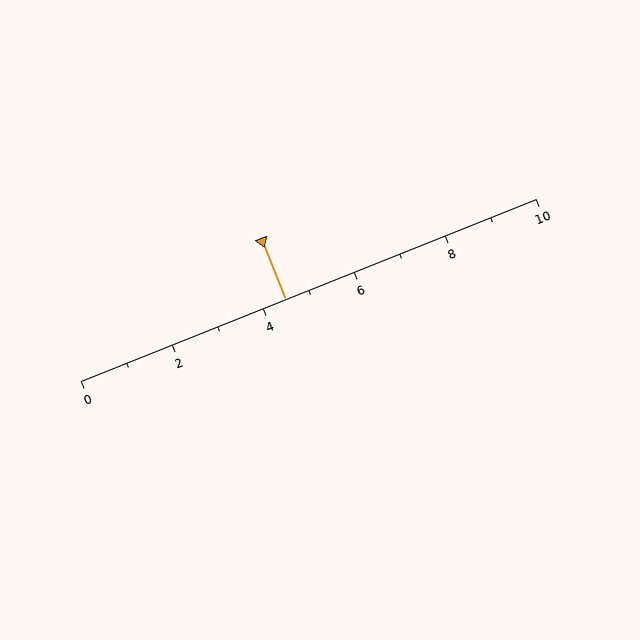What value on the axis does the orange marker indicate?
The marker indicates approximately 4.5.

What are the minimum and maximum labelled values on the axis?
The axis runs from 0 to 10.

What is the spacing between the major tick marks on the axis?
The major ticks are spaced 2 apart.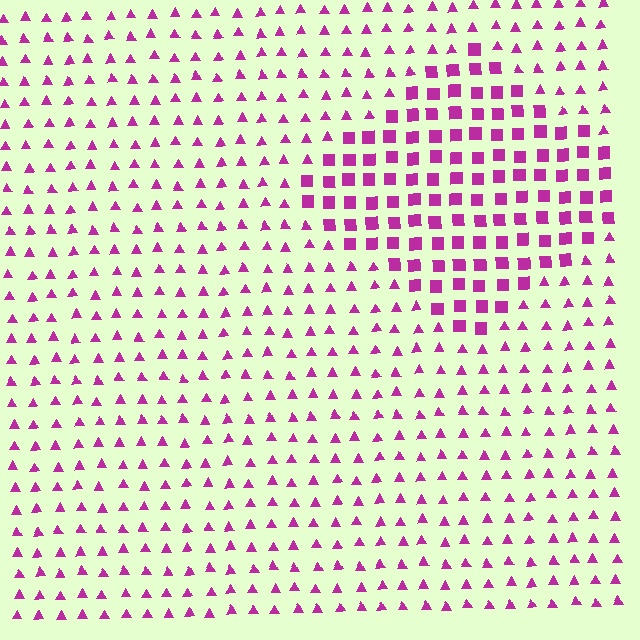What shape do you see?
I see a diamond.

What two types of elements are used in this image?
The image uses squares inside the diamond region and triangles outside it.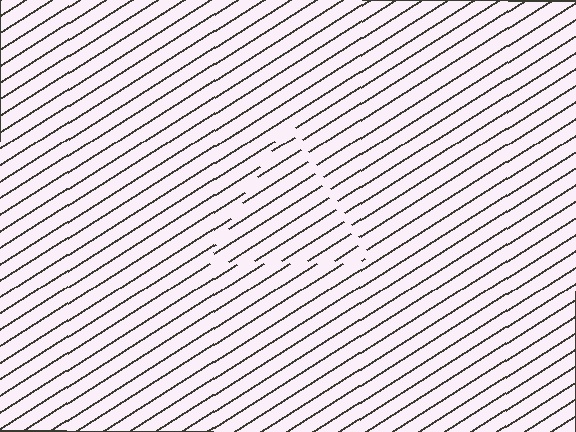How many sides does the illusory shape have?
3 sides — the line-ends trace a triangle.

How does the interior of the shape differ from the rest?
The interior of the shape contains the same grating, shifted by half a period — the contour is defined by the phase discontinuity where line-ends from the inner and outer gratings abut.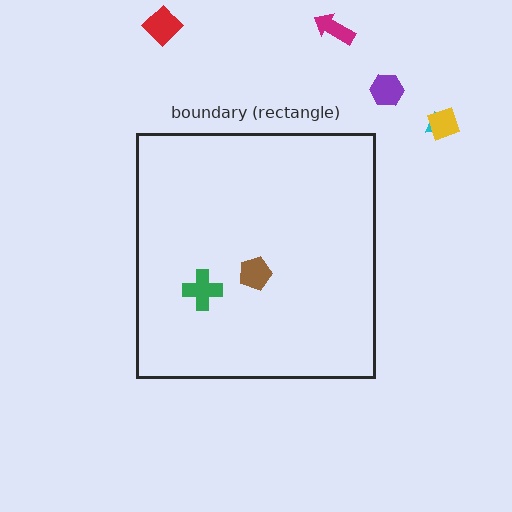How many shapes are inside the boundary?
2 inside, 5 outside.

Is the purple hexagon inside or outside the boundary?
Outside.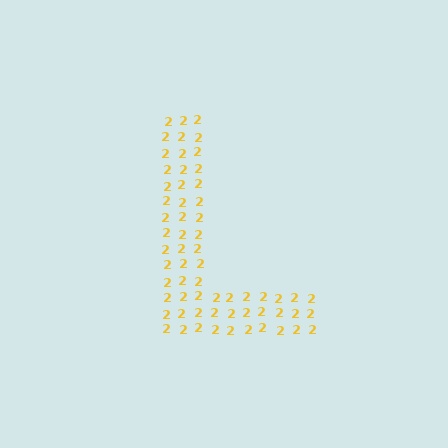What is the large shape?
The large shape is the letter L.